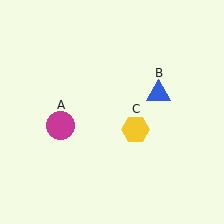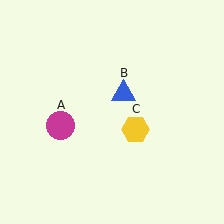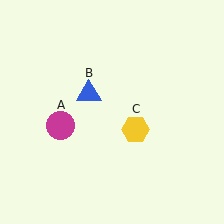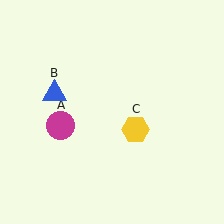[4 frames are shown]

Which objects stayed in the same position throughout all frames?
Magenta circle (object A) and yellow hexagon (object C) remained stationary.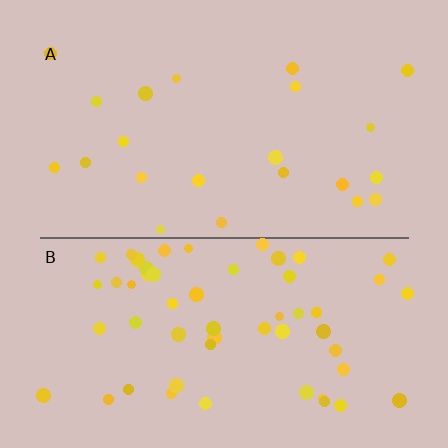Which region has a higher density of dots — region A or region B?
B (the bottom).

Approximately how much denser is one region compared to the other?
Approximately 2.6× — region B over region A.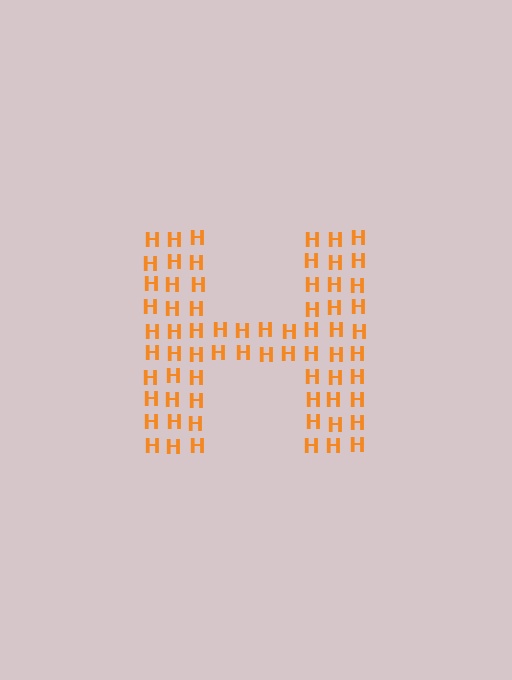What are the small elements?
The small elements are letter H's.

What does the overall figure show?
The overall figure shows the letter H.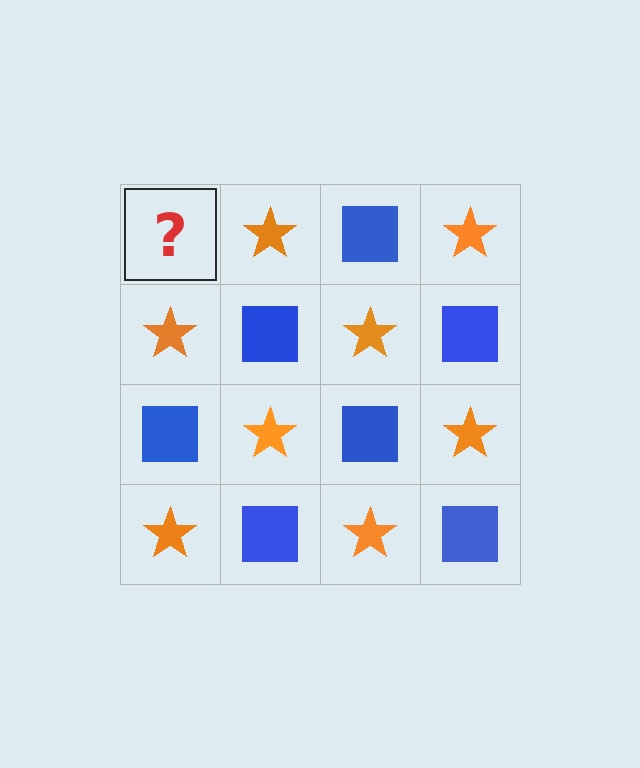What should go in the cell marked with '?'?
The missing cell should contain a blue square.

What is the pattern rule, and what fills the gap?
The rule is that it alternates blue square and orange star in a checkerboard pattern. The gap should be filled with a blue square.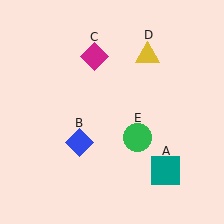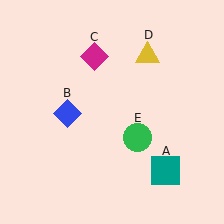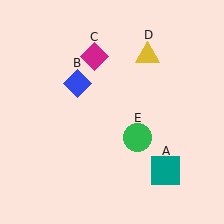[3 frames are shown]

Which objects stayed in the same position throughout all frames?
Teal square (object A) and magenta diamond (object C) and yellow triangle (object D) and green circle (object E) remained stationary.